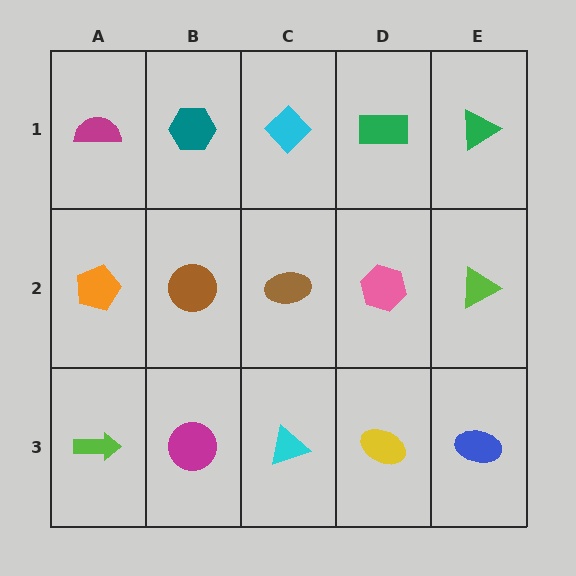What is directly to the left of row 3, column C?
A magenta circle.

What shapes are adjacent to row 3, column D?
A pink hexagon (row 2, column D), a cyan triangle (row 3, column C), a blue ellipse (row 3, column E).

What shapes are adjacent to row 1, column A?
An orange pentagon (row 2, column A), a teal hexagon (row 1, column B).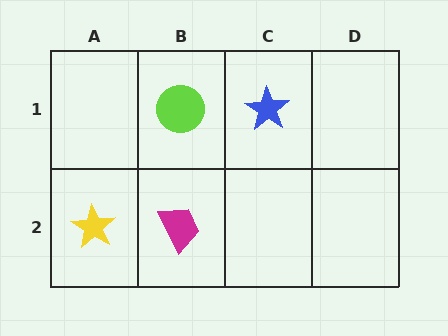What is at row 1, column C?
A blue star.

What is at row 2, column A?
A yellow star.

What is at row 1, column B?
A lime circle.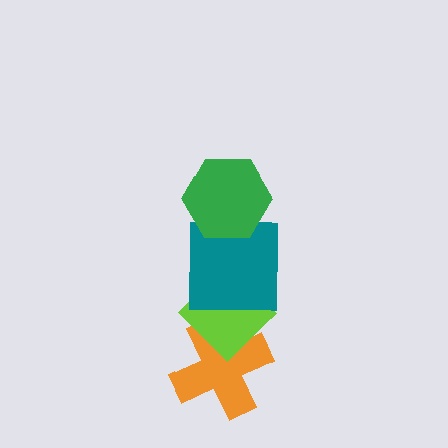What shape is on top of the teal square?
The green hexagon is on top of the teal square.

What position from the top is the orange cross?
The orange cross is 4th from the top.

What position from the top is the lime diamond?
The lime diamond is 3rd from the top.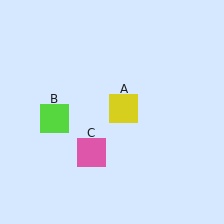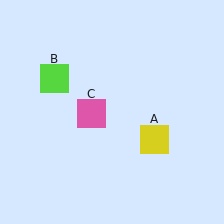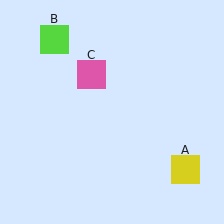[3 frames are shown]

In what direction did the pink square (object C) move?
The pink square (object C) moved up.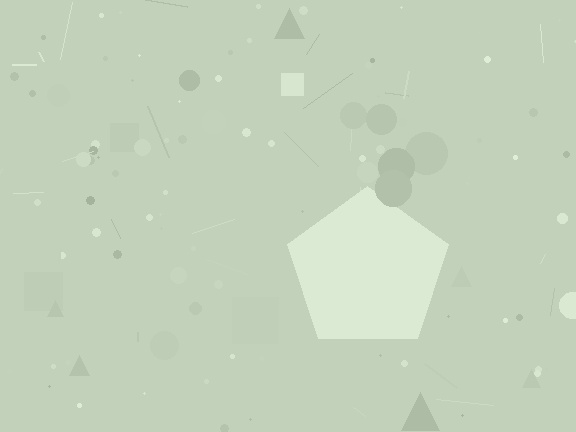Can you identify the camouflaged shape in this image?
The camouflaged shape is a pentagon.